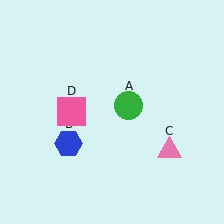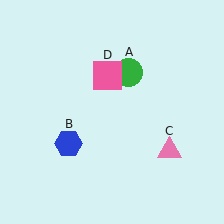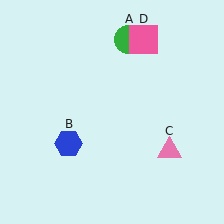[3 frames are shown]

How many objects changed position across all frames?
2 objects changed position: green circle (object A), pink square (object D).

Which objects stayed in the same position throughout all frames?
Blue hexagon (object B) and pink triangle (object C) remained stationary.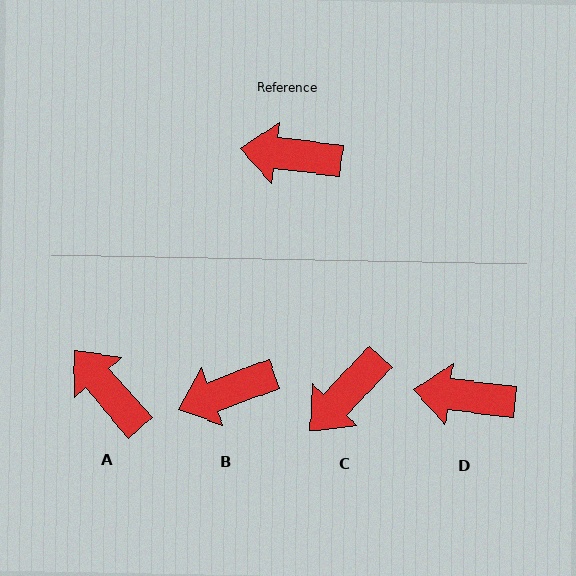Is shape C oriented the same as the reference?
No, it is off by about 54 degrees.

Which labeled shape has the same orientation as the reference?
D.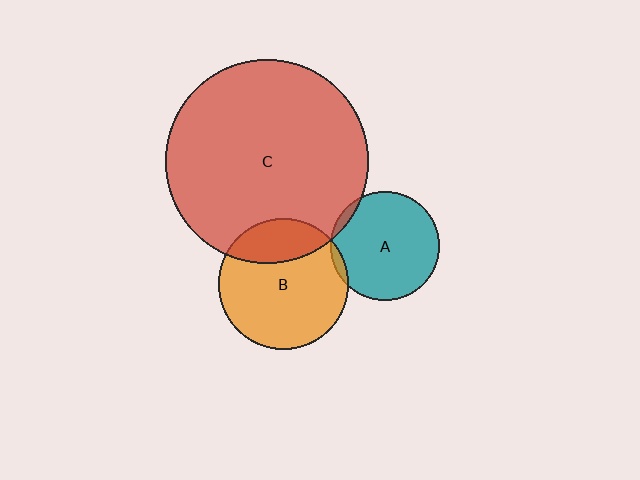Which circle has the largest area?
Circle C (red).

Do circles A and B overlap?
Yes.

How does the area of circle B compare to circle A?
Approximately 1.4 times.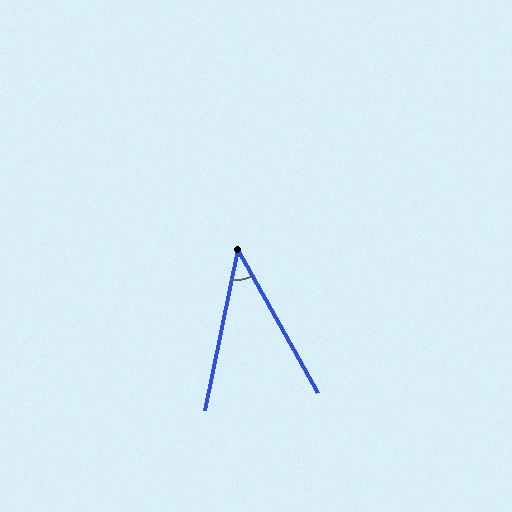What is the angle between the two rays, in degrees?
Approximately 41 degrees.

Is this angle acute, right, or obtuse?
It is acute.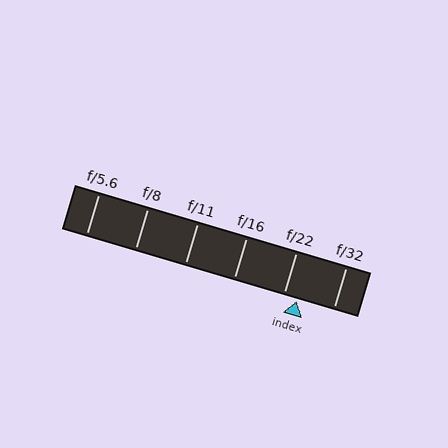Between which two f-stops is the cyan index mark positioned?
The index mark is between f/22 and f/32.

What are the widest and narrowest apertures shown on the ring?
The widest aperture shown is f/5.6 and the narrowest is f/32.